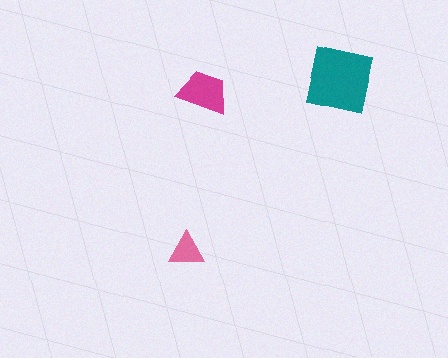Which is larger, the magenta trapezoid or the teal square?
The teal square.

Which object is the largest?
The teal square.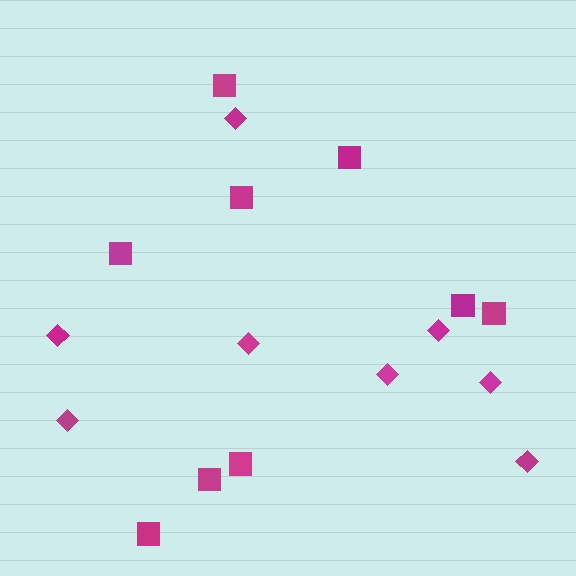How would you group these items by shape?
There are 2 groups: one group of diamonds (8) and one group of squares (9).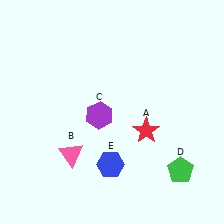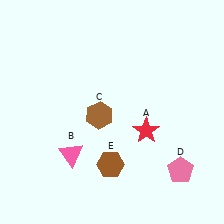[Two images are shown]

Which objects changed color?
C changed from purple to brown. D changed from green to pink. E changed from blue to brown.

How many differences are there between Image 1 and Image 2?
There are 3 differences between the two images.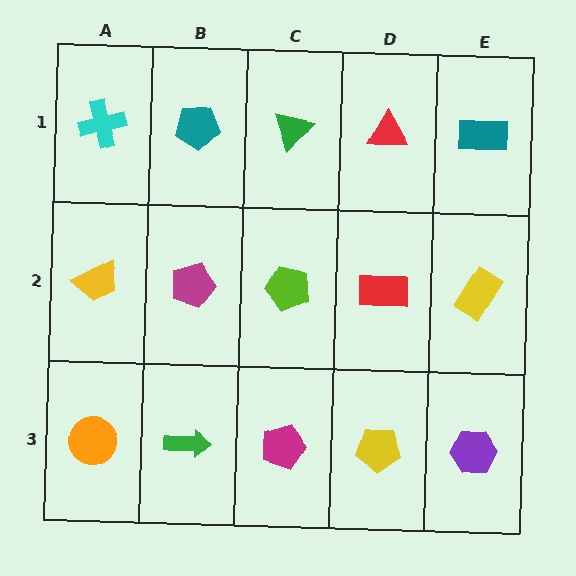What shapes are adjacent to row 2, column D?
A red triangle (row 1, column D), a yellow pentagon (row 3, column D), a lime pentagon (row 2, column C), a yellow rectangle (row 2, column E).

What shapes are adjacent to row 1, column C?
A lime pentagon (row 2, column C), a teal pentagon (row 1, column B), a red triangle (row 1, column D).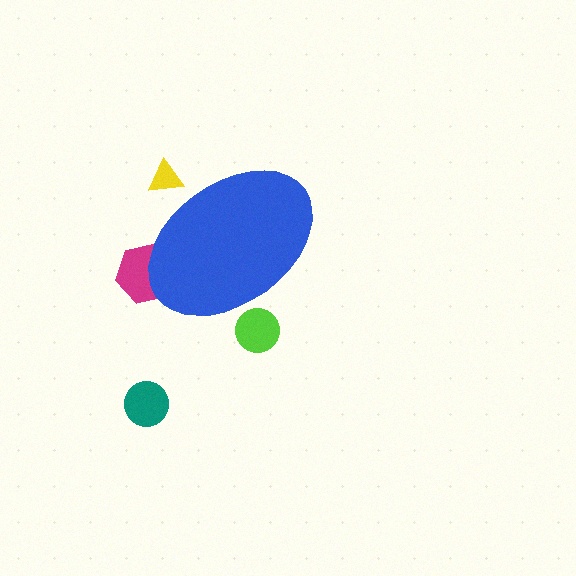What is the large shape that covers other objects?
A blue ellipse.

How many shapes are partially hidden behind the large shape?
3 shapes are partially hidden.